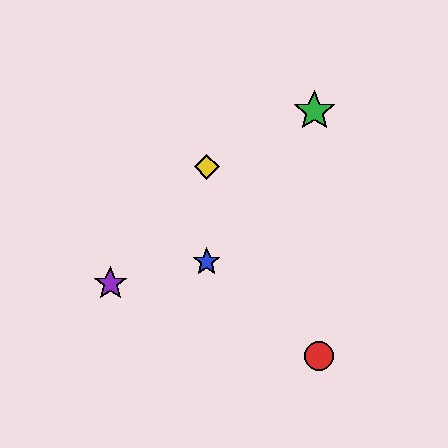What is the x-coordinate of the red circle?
The red circle is at x≈319.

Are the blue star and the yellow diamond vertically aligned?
Yes, both are at x≈207.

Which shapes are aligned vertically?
The blue star, the yellow diamond are aligned vertically.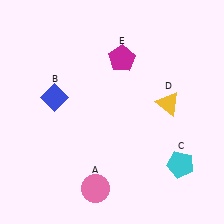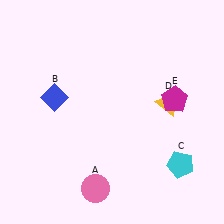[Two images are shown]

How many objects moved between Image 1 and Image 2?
1 object moved between the two images.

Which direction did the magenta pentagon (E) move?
The magenta pentagon (E) moved right.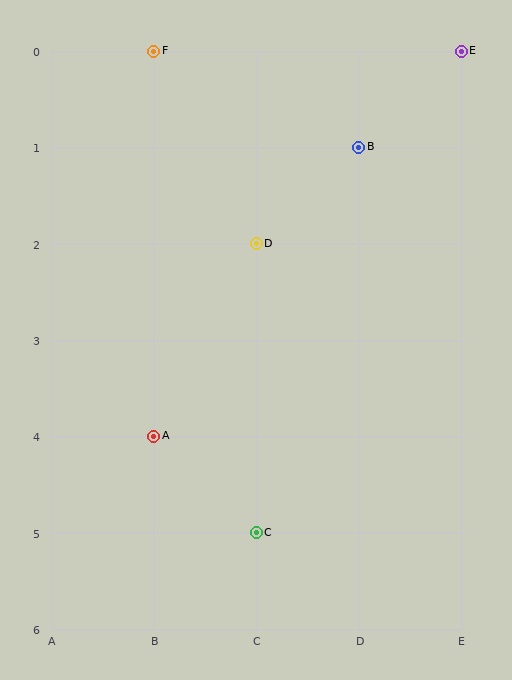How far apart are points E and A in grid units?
Points E and A are 3 columns and 4 rows apart (about 5.0 grid units diagonally).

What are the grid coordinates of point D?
Point D is at grid coordinates (C, 2).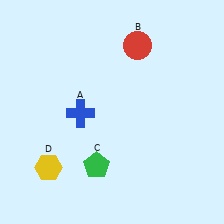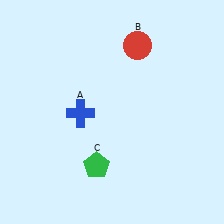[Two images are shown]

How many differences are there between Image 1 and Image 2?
There is 1 difference between the two images.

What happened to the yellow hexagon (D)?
The yellow hexagon (D) was removed in Image 2. It was in the bottom-left area of Image 1.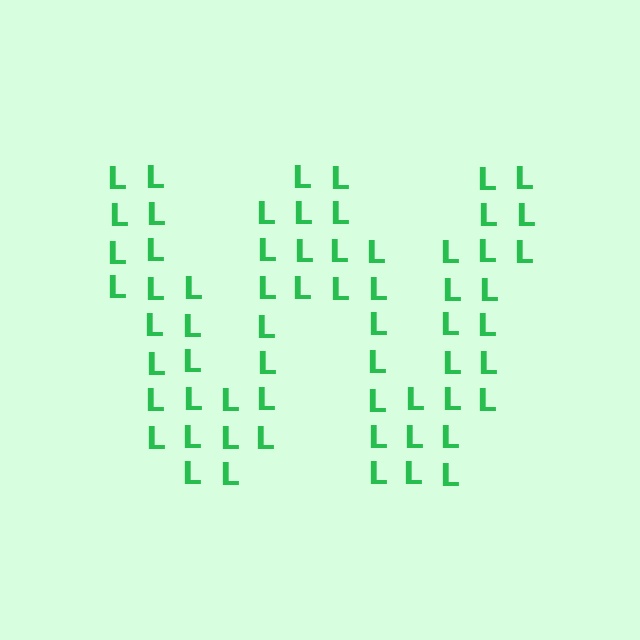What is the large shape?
The large shape is the letter W.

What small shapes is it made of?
It is made of small letter L's.